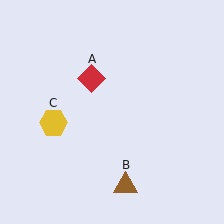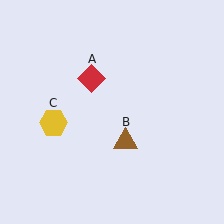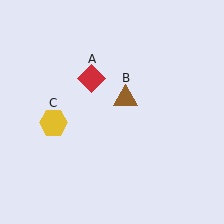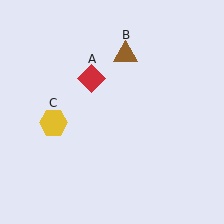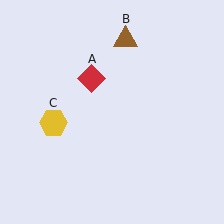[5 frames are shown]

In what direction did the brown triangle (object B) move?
The brown triangle (object B) moved up.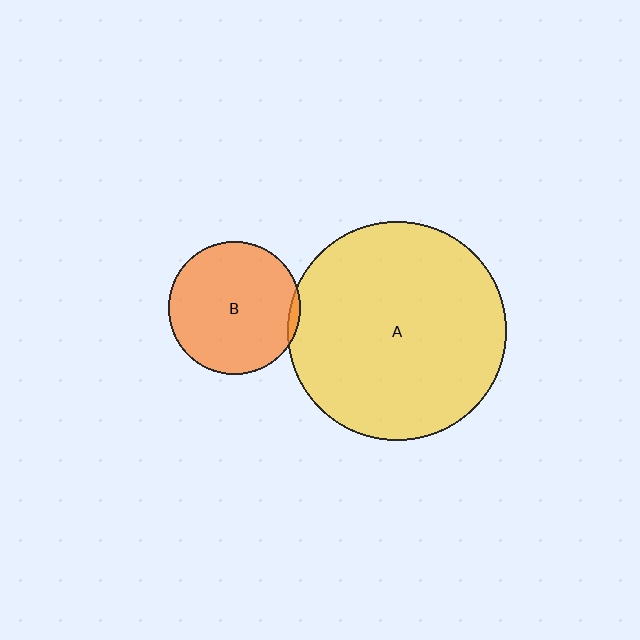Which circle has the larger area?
Circle A (yellow).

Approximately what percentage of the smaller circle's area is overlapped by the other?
Approximately 5%.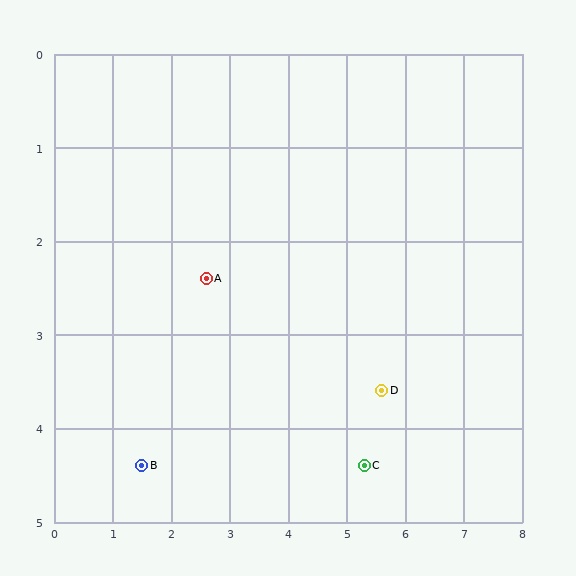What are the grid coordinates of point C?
Point C is at approximately (5.3, 4.4).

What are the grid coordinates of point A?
Point A is at approximately (2.6, 2.4).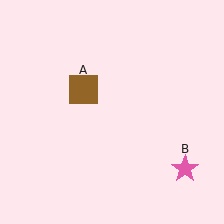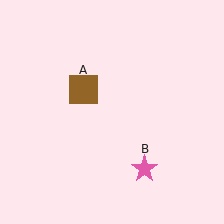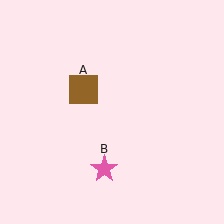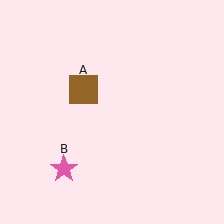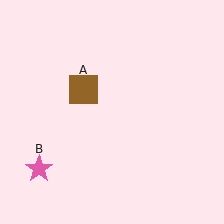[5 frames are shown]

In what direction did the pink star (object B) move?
The pink star (object B) moved left.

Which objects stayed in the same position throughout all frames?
Brown square (object A) remained stationary.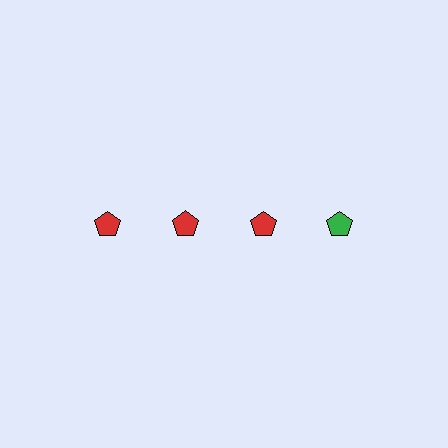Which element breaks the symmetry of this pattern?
The green pentagon in the top row, second from right column breaks the symmetry. All other shapes are red pentagons.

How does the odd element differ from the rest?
It has a different color: green instead of red.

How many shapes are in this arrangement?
There are 4 shapes arranged in a grid pattern.